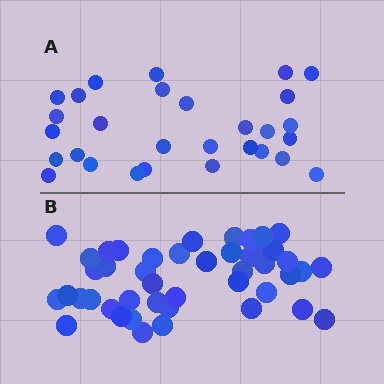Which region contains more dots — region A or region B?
Region B (the bottom region) has more dots.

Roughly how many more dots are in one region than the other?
Region B has approximately 15 more dots than region A.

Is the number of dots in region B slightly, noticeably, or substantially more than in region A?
Region B has substantially more. The ratio is roughly 1.6 to 1.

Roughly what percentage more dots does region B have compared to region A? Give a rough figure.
About 55% more.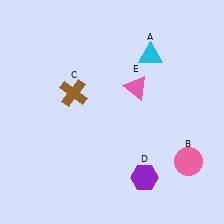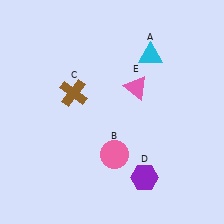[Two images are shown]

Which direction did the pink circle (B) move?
The pink circle (B) moved left.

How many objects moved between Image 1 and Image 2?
1 object moved between the two images.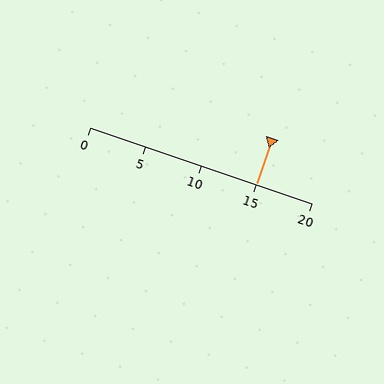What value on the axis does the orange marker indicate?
The marker indicates approximately 15.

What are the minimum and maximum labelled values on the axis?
The axis runs from 0 to 20.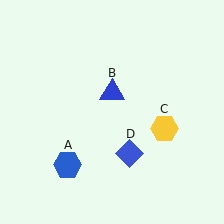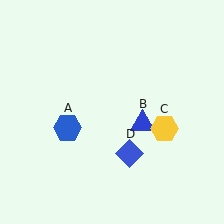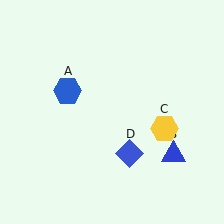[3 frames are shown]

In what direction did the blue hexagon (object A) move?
The blue hexagon (object A) moved up.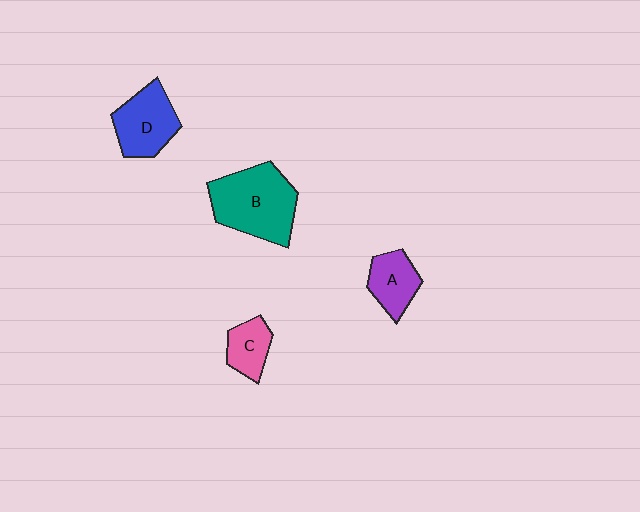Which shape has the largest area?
Shape B (teal).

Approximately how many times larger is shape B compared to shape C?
Approximately 2.4 times.